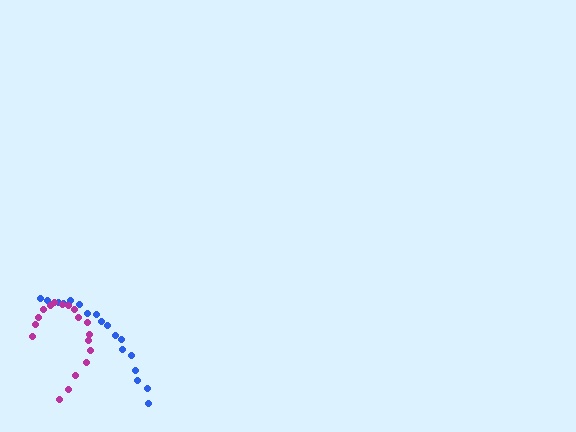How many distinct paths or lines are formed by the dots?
There are 2 distinct paths.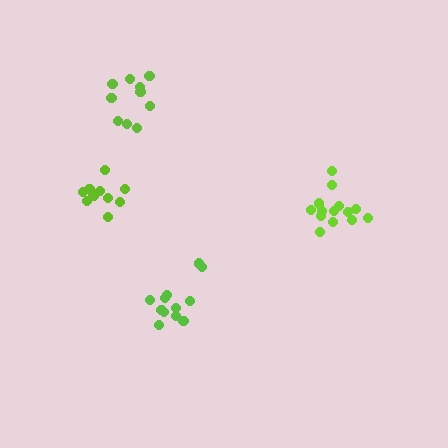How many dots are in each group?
Group 1: 12 dots, Group 2: 10 dots, Group 3: 14 dots, Group 4: 10 dots (46 total).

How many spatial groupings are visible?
There are 4 spatial groupings.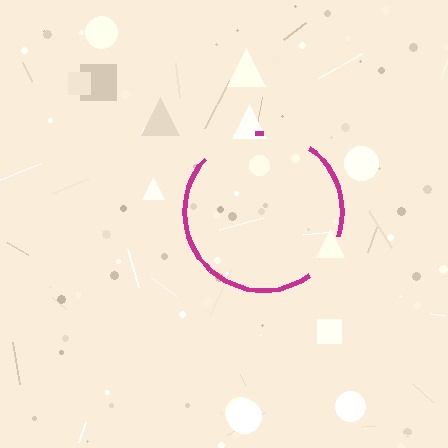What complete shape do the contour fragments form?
The contour fragments form a circle.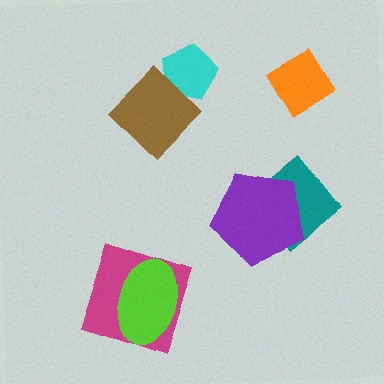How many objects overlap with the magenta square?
1 object overlaps with the magenta square.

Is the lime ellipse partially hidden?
No, no other shape covers it.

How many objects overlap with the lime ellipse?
1 object overlaps with the lime ellipse.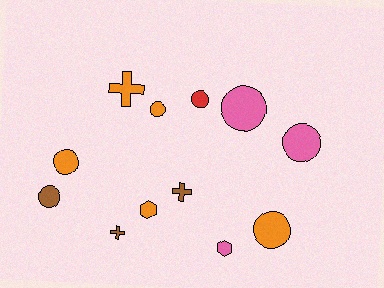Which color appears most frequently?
Orange, with 5 objects.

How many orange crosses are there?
There is 1 orange cross.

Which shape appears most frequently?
Circle, with 7 objects.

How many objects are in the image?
There are 12 objects.